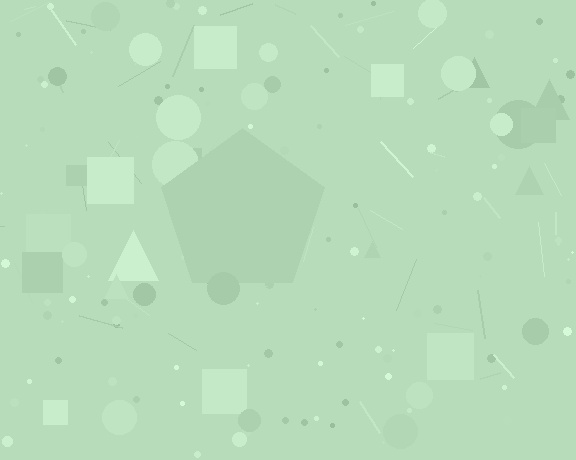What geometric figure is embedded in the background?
A pentagon is embedded in the background.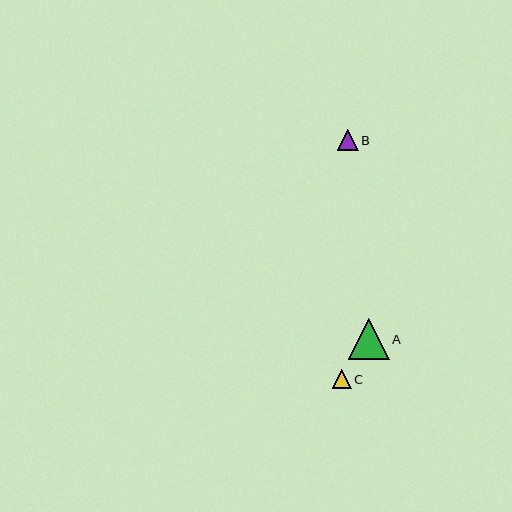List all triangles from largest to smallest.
From largest to smallest: A, B, C.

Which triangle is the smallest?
Triangle C is the smallest with a size of approximately 19 pixels.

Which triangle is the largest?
Triangle A is the largest with a size of approximately 40 pixels.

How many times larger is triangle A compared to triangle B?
Triangle A is approximately 1.9 times the size of triangle B.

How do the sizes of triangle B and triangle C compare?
Triangle B and triangle C are approximately the same size.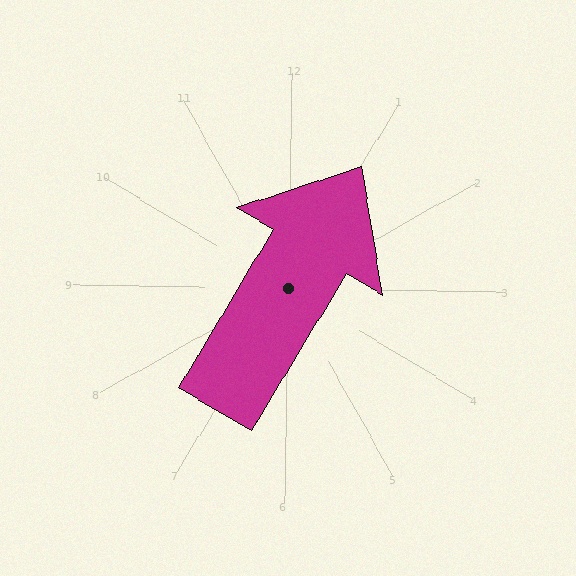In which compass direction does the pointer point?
Northeast.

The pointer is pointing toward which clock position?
Roughly 1 o'clock.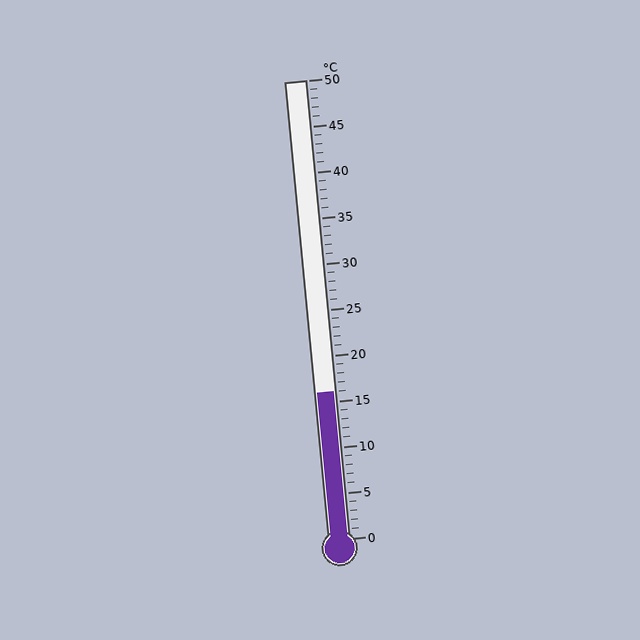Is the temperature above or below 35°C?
The temperature is below 35°C.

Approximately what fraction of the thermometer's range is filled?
The thermometer is filled to approximately 30% of its range.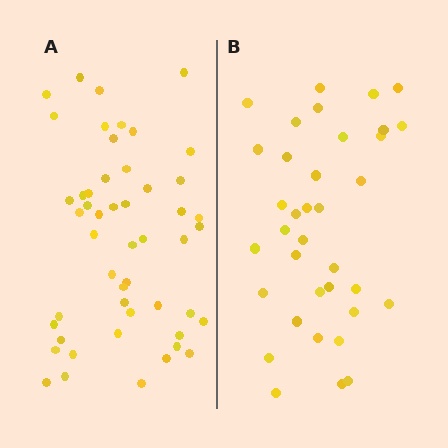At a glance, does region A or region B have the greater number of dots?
Region A (the left region) has more dots.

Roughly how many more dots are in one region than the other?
Region A has approximately 15 more dots than region B.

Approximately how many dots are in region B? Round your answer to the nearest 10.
About 40 dots. (The exact count is 36, which rounds to 40.)